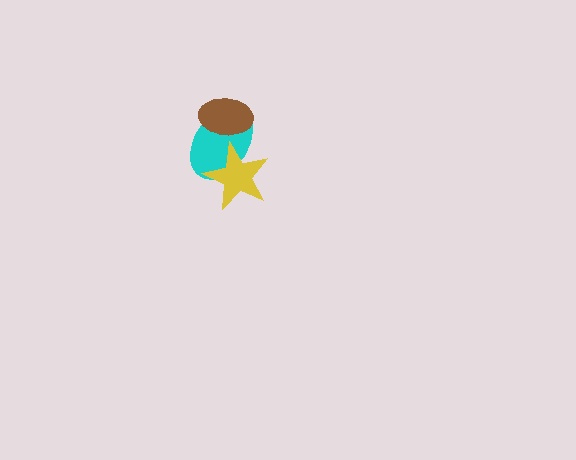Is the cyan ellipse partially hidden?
Yes, it is partially covered by another shape.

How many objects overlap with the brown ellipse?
1 object overlaps with the brown ellipse.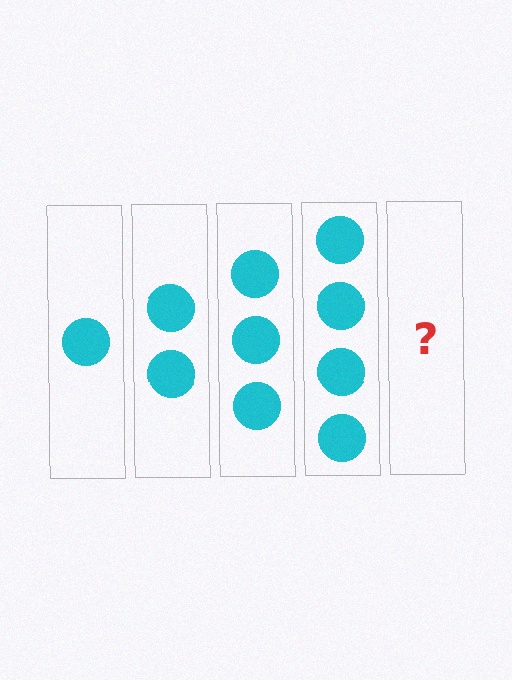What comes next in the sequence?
The next element should be 5 circles.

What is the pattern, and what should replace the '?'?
The pattern is that each step adds one more circle. The '?' should be 5 circles.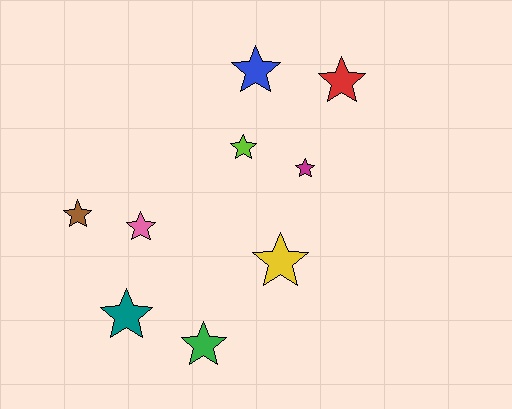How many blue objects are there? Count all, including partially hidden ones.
There is 1 blue object.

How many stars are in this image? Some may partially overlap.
There are 9 stars.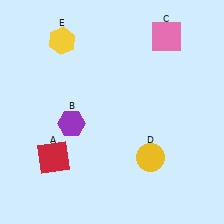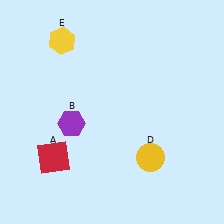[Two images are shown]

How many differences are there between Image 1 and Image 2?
There is 1 difference between the two images.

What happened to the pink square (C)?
The pink square (C) was removed in Image 2. It was in the top-right area of Image 1.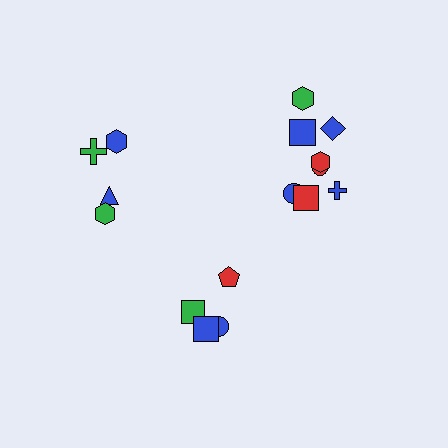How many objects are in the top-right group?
There are 8 objects.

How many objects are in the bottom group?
There are 4 objects.